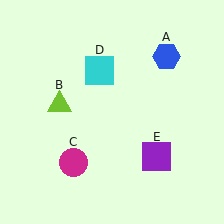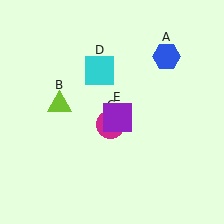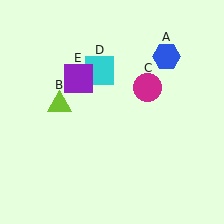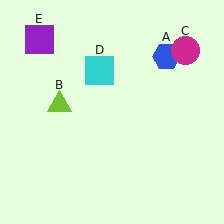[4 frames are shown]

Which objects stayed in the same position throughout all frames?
Blue hexagon (object A) and lime triangle (object B) and cyan square (object D) remained stationary.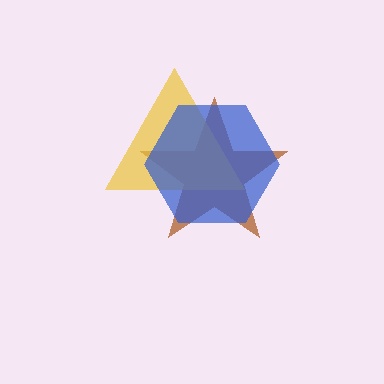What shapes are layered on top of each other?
The layered shapes are: a brown star, a yellow triangle, a blue hexagon.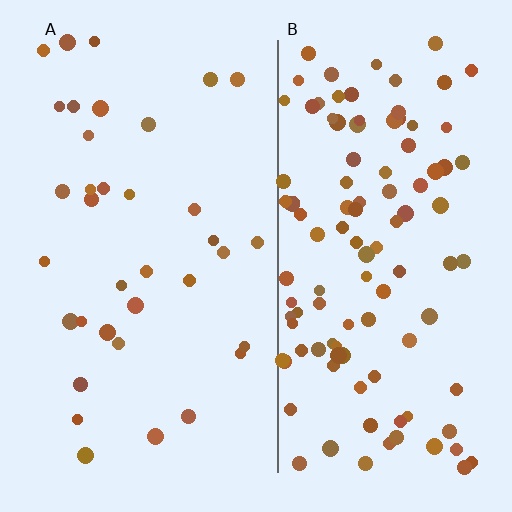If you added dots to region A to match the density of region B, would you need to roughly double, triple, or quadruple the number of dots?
Approximately triple.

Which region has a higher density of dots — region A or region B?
B (the right).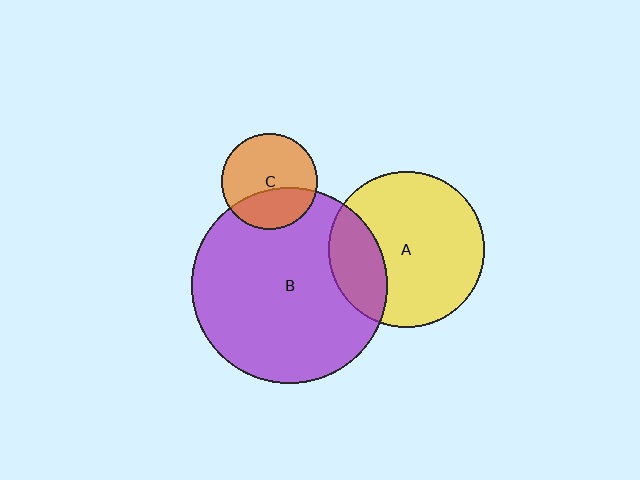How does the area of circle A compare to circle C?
Approximately 2.6 times.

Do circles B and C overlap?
Yes.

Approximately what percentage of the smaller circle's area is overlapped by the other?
Approximately 35%.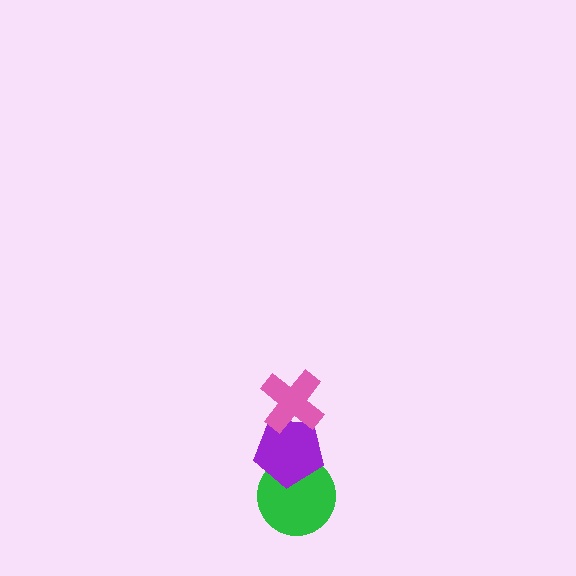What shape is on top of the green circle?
The purple pentagon is on top of the green circle.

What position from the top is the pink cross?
The pink cross is 1st from the top.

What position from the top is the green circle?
The green circle is 3rd from the top.